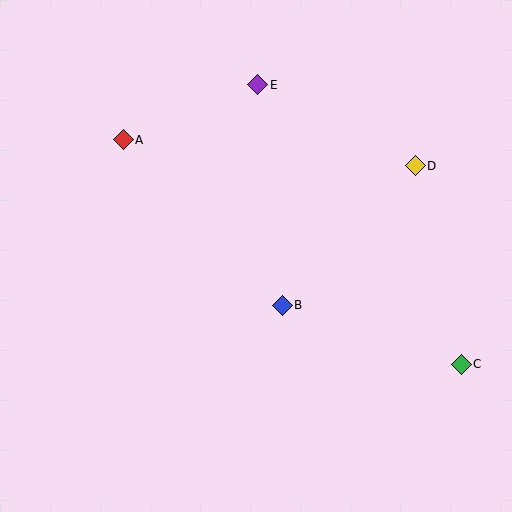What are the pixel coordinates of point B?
Point B is at (282, 305).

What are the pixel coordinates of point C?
Point C is at (461, 364).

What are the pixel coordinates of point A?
Point A is at (123, 140).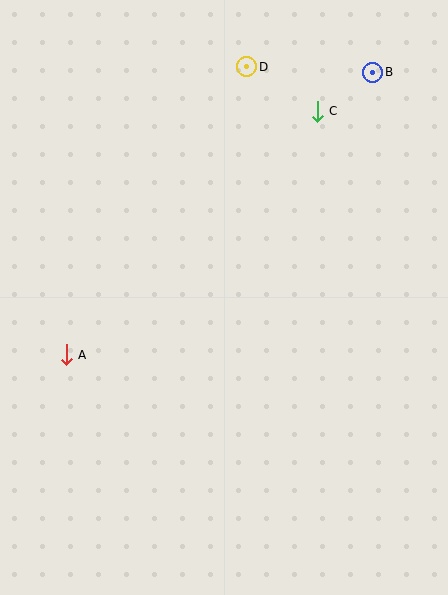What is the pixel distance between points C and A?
The distance between C and A is 350 pixels.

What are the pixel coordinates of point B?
Point B is at (373, 72).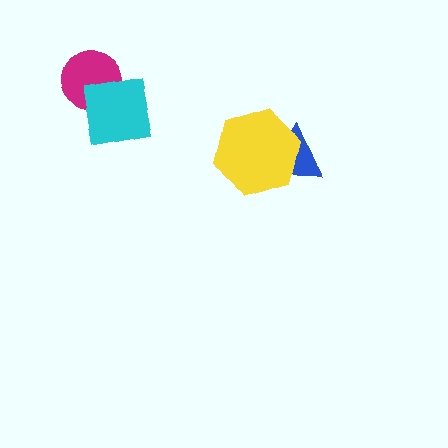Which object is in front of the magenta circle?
The cyan square is in front of the magenta circle.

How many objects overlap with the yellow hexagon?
1 object overlaps with the yellow hexagon.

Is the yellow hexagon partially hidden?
No, no other shape covers it.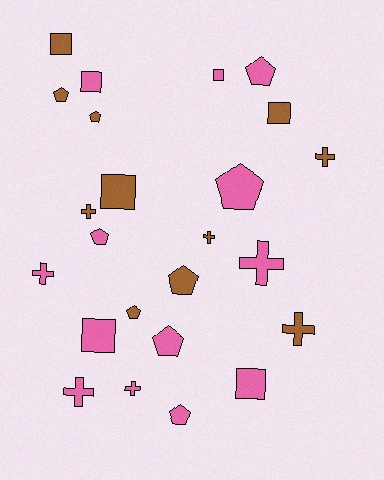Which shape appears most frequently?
Pentagon, with 9 objects.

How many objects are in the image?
There are 24 objects.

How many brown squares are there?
There are 3 brown squares.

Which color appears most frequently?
Pink, with 13 objects.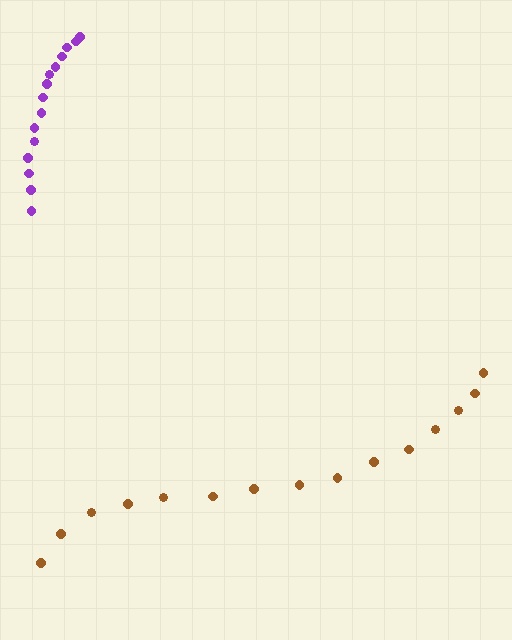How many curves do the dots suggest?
There are 2 distinct paths.